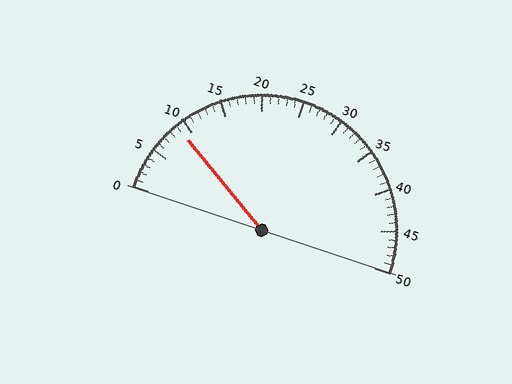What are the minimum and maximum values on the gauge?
The gauge ranges from 0 to 50.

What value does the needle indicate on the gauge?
The needle indicates approximately 9.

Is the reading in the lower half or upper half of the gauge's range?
The reading is in the lower half of the range (0 to 50).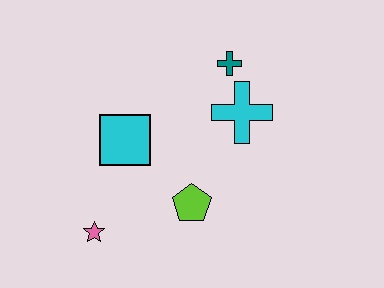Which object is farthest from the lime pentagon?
The teal cross is farthest from the lime pentagon.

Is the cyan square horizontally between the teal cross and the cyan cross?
No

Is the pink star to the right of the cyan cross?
No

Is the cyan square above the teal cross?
No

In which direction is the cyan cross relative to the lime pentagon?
The cyan cross is above the lime pentagon.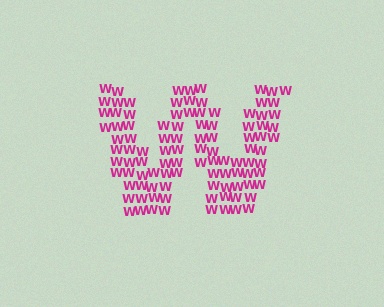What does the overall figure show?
The overall figure shows the letter W.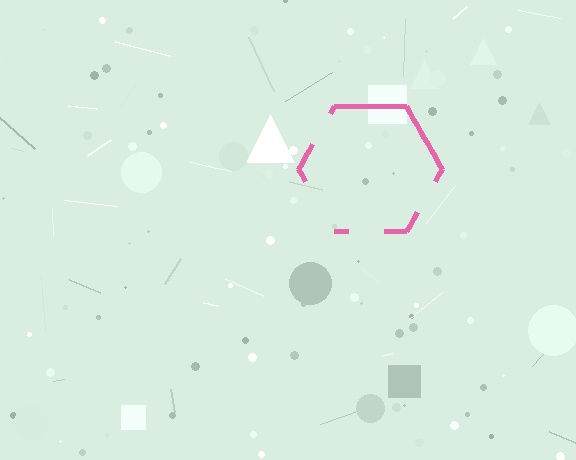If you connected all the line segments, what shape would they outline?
They would outline a hexagon.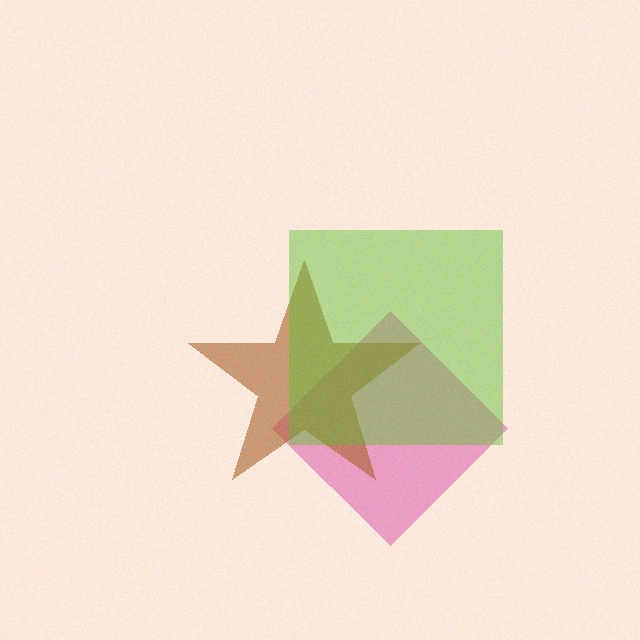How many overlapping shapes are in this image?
There are 3 overlapping shapes in the image.